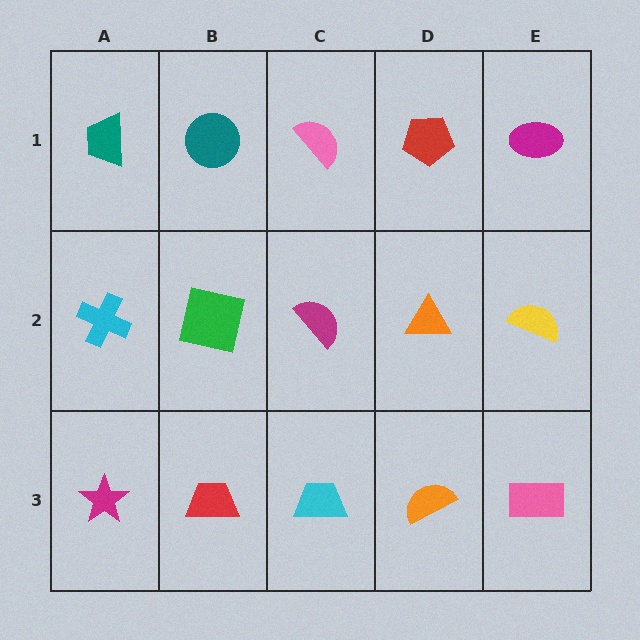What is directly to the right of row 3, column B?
A cyan trapezoid.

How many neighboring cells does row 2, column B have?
4.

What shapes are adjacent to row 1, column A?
A cyan cross (row 2, column A), a teal circle (row 1, column B).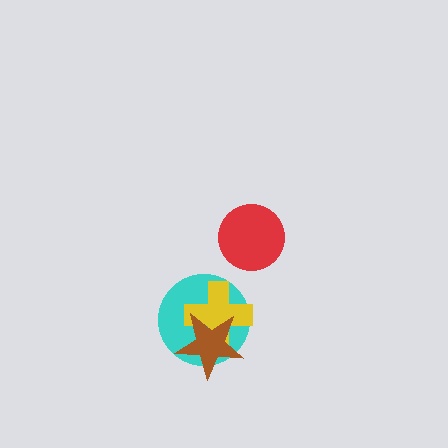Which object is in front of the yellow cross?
The brown star is in front of the yellow cross.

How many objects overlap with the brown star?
2 objects overlap with the brown star.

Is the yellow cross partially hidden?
Yes, it is partially covered by another shape.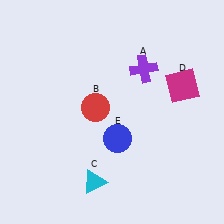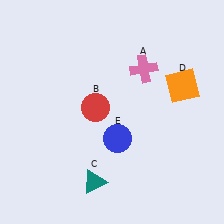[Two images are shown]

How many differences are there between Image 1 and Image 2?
There are 3 differences between the two images.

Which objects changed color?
A changed from purple to pink. C changed from cyan to teal. D changed from magenta to orange.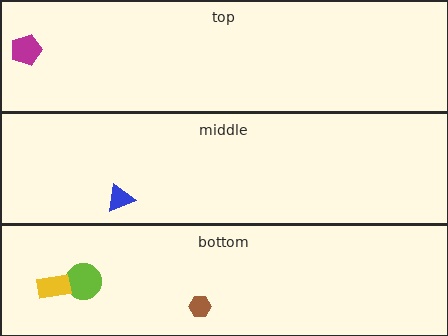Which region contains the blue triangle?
The middle region.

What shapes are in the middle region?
The blue triangle.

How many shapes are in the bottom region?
3.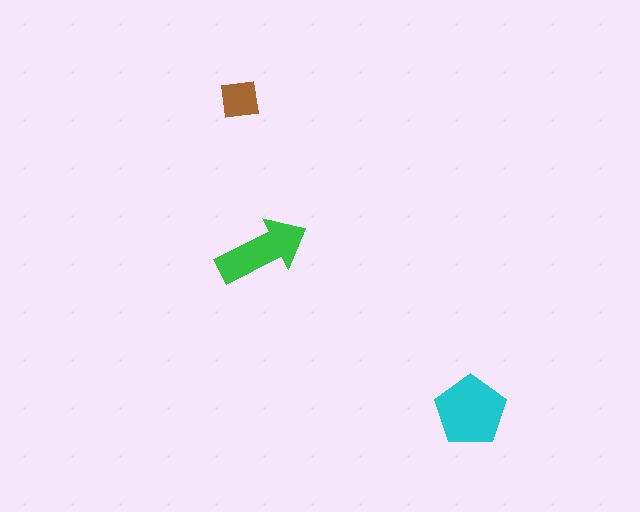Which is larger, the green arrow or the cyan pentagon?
The cyan pentagon.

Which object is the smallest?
The brown square.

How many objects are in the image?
There are 3 objects in the image.